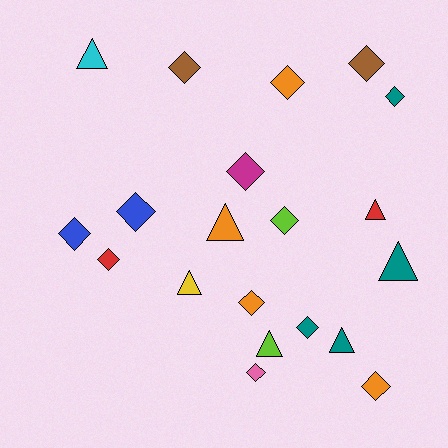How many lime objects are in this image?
There are 2 lime objects.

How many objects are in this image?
There are 20 objects.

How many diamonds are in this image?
There are 13 diamonds.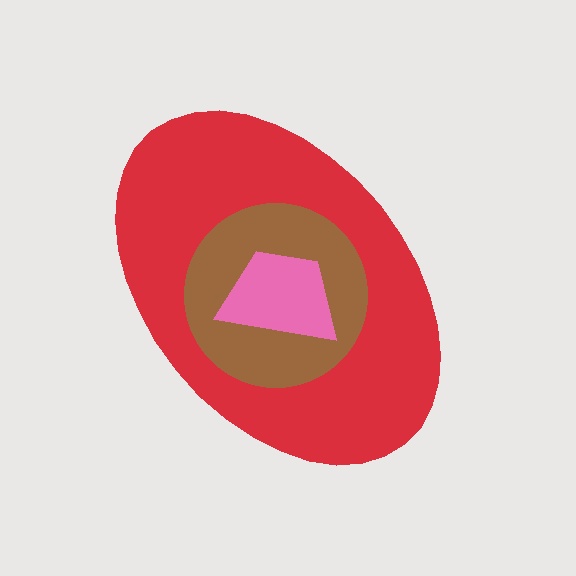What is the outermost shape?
The red ellipse.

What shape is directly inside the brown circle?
The pink trapezoid.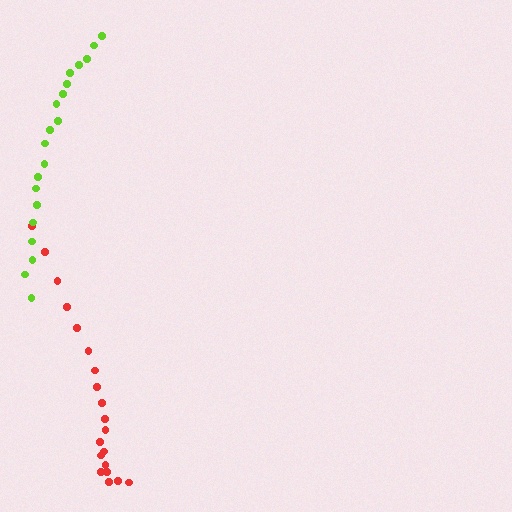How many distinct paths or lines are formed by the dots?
There are 2 distinct paths.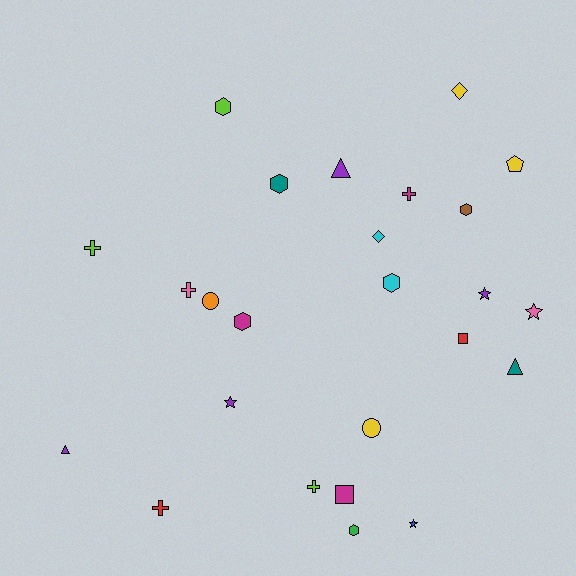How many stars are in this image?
There are 4 stars.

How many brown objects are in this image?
There is 1 brown object.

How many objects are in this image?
There are 25 objects.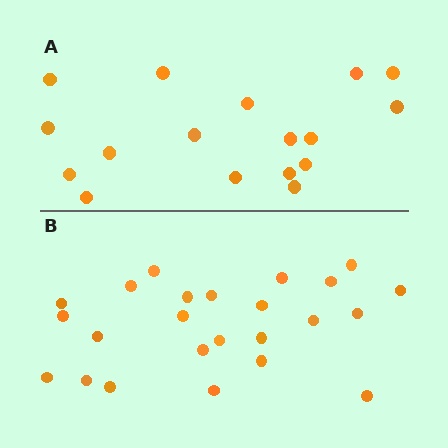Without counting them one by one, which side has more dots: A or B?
Region B (the bottom region) has more dots.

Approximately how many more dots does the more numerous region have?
Region B has roughly 8 or so more dots than region A.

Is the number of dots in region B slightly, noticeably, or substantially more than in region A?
Region B has noticeably more, but not dramatically so. The ratio is roughly 1.4 to 1.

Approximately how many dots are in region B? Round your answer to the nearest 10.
About 20 dots. (The exact count is 24, which rounds to 20.)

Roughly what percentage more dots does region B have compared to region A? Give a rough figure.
About 40% more.